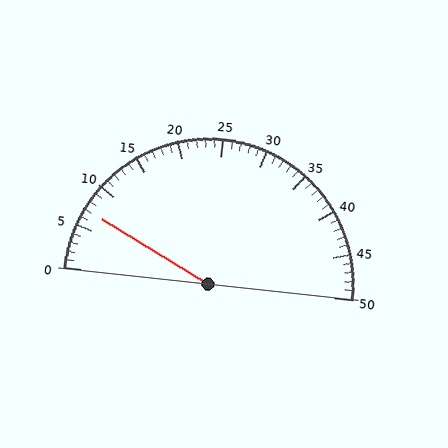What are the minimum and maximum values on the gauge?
The gauge ranges from 0 to 50.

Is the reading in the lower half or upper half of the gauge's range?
The reading is in the lower half of the range (0 to 50).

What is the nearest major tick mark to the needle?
The nearest major tick mark is 5.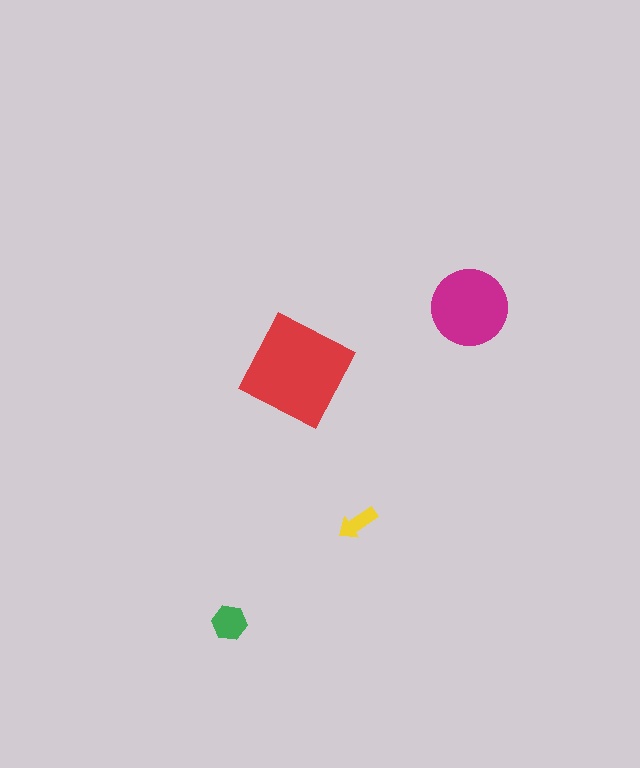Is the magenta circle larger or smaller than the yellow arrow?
Larger.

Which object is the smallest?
The yellow arrow.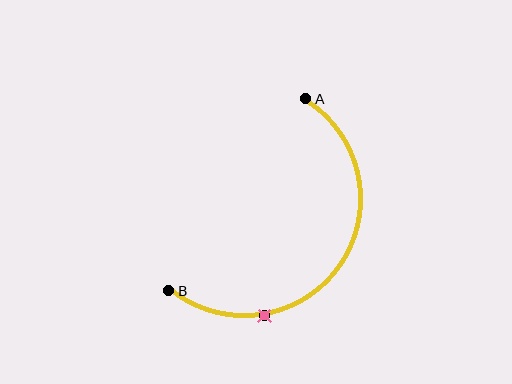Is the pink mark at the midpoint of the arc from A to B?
No. The pink mark lies on the arc but is closer to endpoint B. The arc midpoint would be at the point on the curve equidistant along the arc from both A and B.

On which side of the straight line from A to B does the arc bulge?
The arc bulges below and to the right of the straight line connecting A and B.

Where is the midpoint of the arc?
The arc midpoint is the point on the curve farthest from the straight line joining A and B. It sits below and to the right of that line.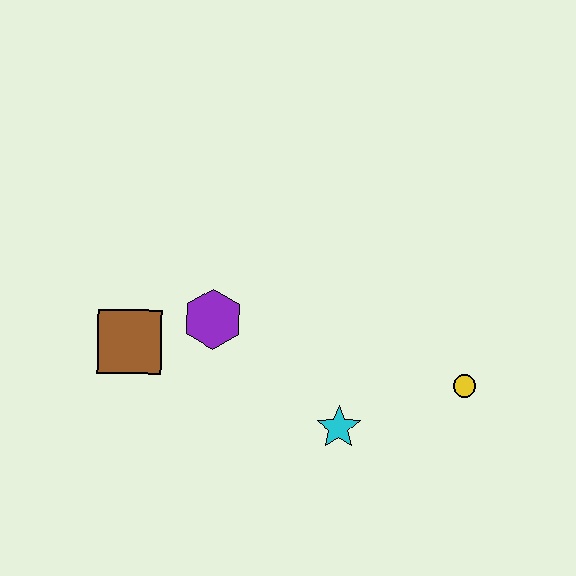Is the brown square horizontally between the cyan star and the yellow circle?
No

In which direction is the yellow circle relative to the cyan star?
The yellow circle is to the right of the cyan star.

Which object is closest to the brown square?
The purple hexagon is closest to the brown square.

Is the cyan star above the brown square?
No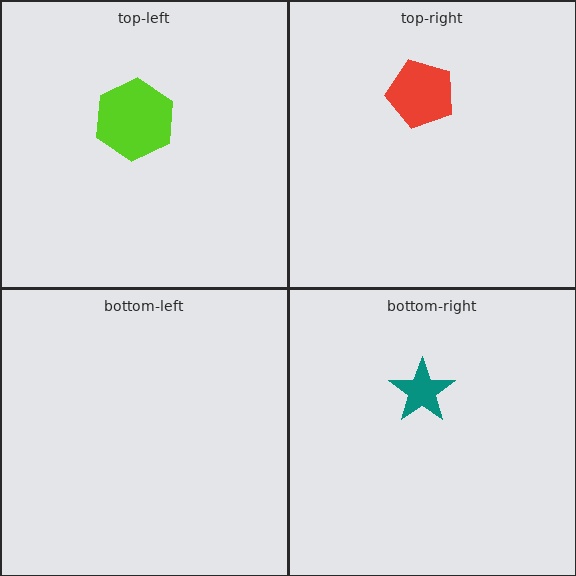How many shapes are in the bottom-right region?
1.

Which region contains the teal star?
The bottom-right region.